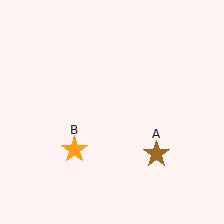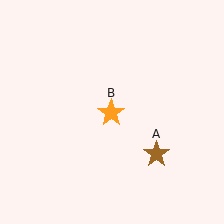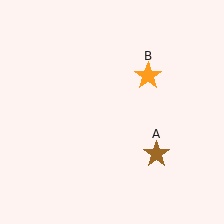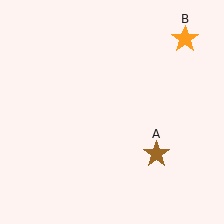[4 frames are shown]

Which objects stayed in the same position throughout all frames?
Brown star (object A) remained stationary.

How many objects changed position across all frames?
1 object changed position: orange star (object B).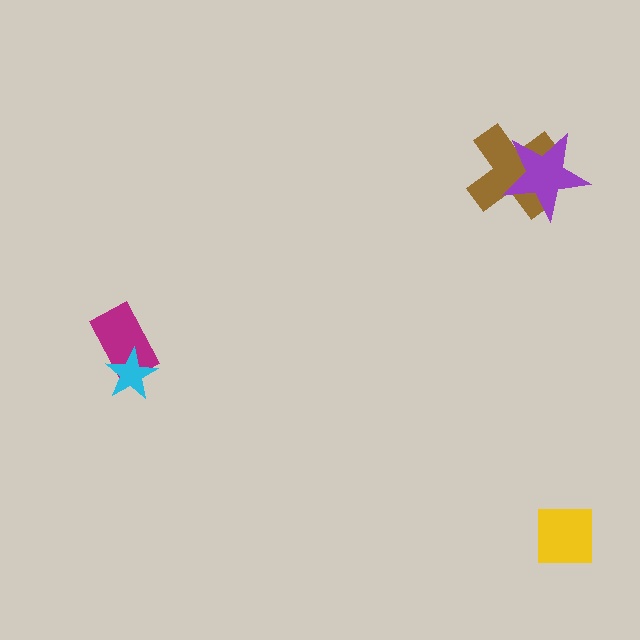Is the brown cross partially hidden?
Yes, it is partially covered by another shape.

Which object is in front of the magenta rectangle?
The cyan star is in front of the magenta rectangle.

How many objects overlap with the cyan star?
1 object overlaps with the cyan star.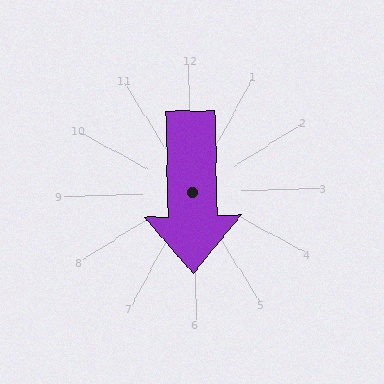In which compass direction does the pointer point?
South.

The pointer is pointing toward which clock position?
Roughly 6 o'clock.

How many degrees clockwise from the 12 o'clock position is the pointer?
Approximately 181 degrees.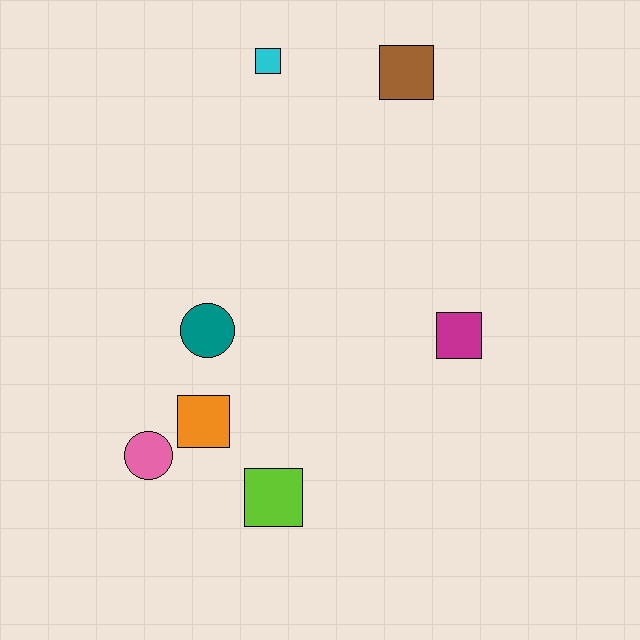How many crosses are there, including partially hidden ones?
There are no crosses.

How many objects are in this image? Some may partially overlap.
There are 7 objects.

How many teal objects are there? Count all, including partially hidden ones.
There is 1 teal object.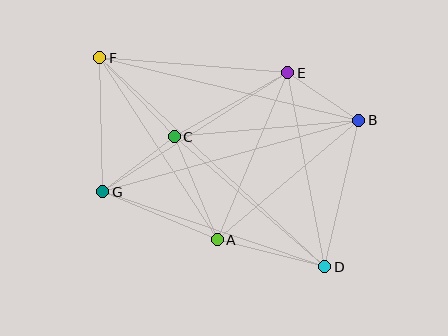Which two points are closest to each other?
Points B and E are closest to each other.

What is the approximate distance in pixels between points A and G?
The distance between A and G is approximately 124 pixels.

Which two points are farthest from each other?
Points D and F are farthest from each other.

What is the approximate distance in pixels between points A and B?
The distance between A and B is approximately 185 pixels.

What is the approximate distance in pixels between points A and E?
The distance between A and E is approximately 181 pixels.